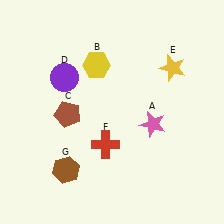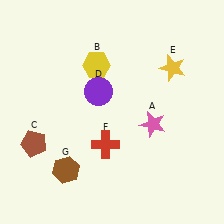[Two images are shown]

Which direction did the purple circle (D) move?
The purple circle (D) moved right.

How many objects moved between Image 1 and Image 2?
2 objects moved between the two images.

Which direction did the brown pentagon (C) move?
The brown pentagon (C) moved left.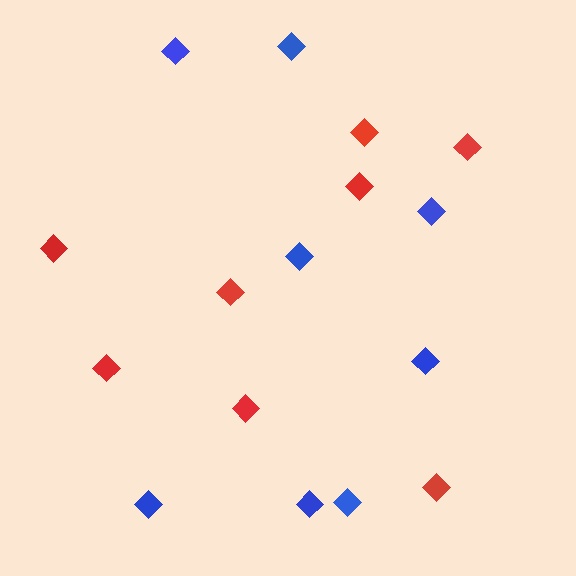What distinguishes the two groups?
There are 2 groups: one group of blue diamonds (8) and one group of red diamonds (8).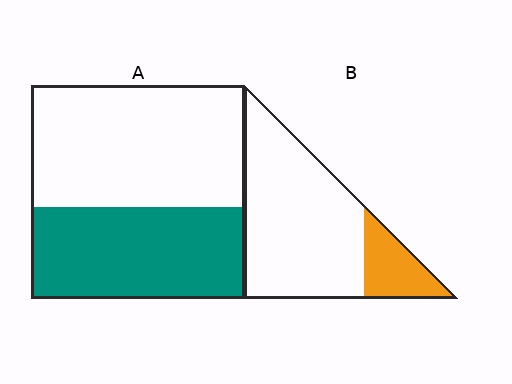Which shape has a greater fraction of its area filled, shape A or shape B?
Shape A.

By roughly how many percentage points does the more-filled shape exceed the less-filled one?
By roughly 25 percentage points (A over B).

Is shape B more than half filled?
No.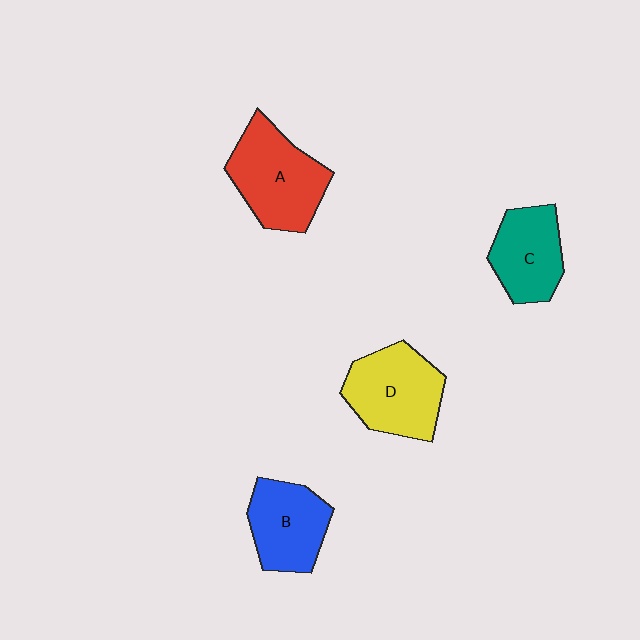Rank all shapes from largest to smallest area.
From largest to smallest: A (red), D (yellow), B (blue), C (teal).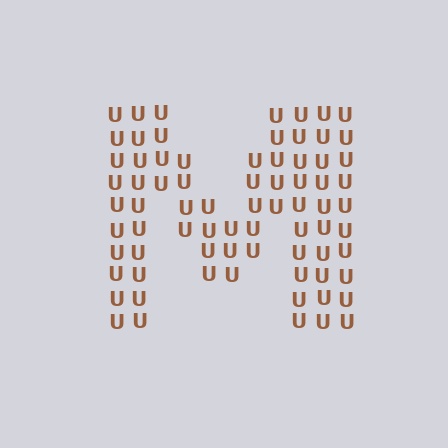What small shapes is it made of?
It is made of small letter U's.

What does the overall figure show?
The overall figure shows the letter M.